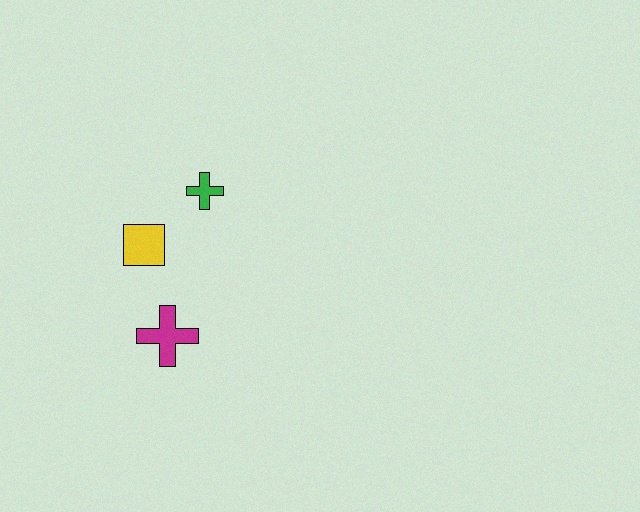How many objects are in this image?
There are 3 objects.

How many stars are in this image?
There are no stars.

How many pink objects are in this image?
There are no pink objects.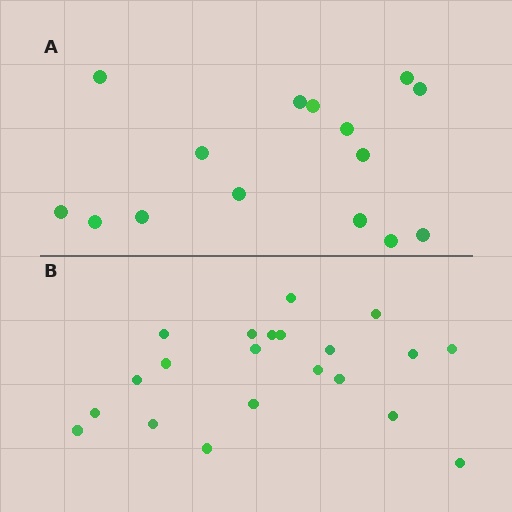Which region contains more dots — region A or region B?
Region B (the bottom region) has more dots.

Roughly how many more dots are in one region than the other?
Region B has about 6 more dots than region A.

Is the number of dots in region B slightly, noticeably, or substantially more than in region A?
Region B has noticeably more, but not dramatically so. The ratio is roughly 1.4 to 1.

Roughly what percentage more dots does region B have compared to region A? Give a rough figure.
About 40% more.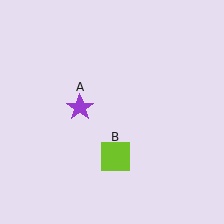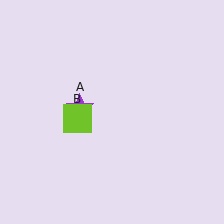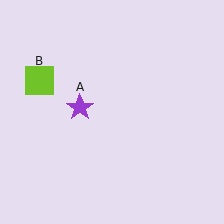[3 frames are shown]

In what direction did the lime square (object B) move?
The lime square (object B) moved up and to the left.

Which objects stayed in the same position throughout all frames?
Purple star (object A) remained stationary.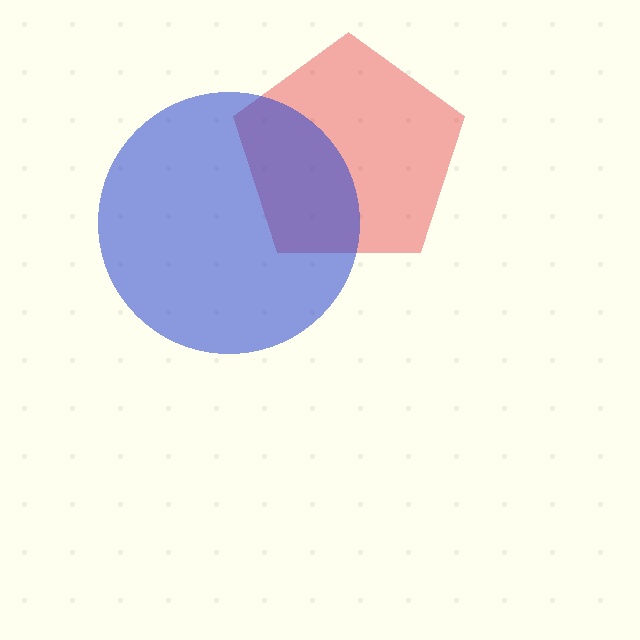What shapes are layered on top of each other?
The layered shapes are: a red pentagon, a blue circle.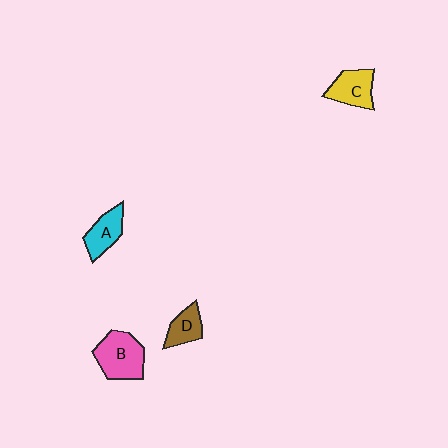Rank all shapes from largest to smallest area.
From largest to smallest: B (pink), C (yellow), A (cyan), D (brown).